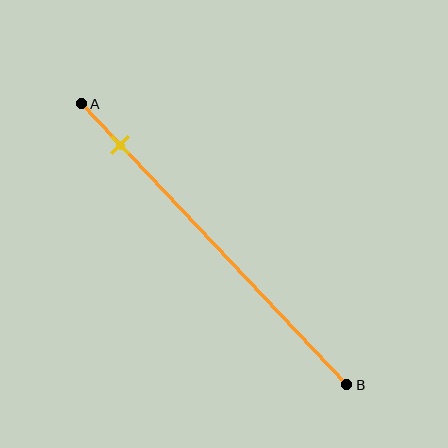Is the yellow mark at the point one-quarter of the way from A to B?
No, the mark is at about 15% from A, not at the 25% one-quarter point.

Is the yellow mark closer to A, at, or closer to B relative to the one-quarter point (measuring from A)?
The yellow mark is closer to point A than the one-quarter point of segment AB.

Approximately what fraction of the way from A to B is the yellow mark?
The yellow mark is approximately 15% of the way from A to B.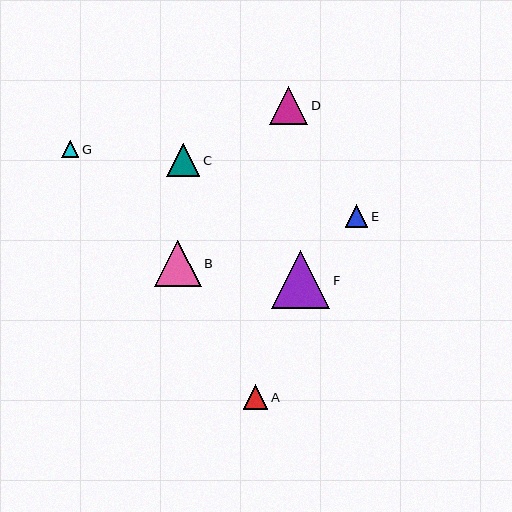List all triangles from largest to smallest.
From largest to smallest: F, B, D, C, A, E, G.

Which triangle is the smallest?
Triangle G is the smallest with a size of approximately 17 pixels.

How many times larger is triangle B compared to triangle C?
Triangle B is approximately 1.4 times the size of triangle C.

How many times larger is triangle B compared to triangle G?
Triangle B is approximately 2.8 times the size of triangle G.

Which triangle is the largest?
Triangle F is the largest with a size of approximately 58 pixels.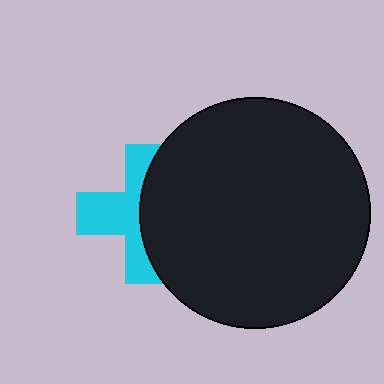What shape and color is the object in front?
The object in front is a black circle.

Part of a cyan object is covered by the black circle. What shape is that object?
It is a cross.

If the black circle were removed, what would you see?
You would see the complete cyan cross.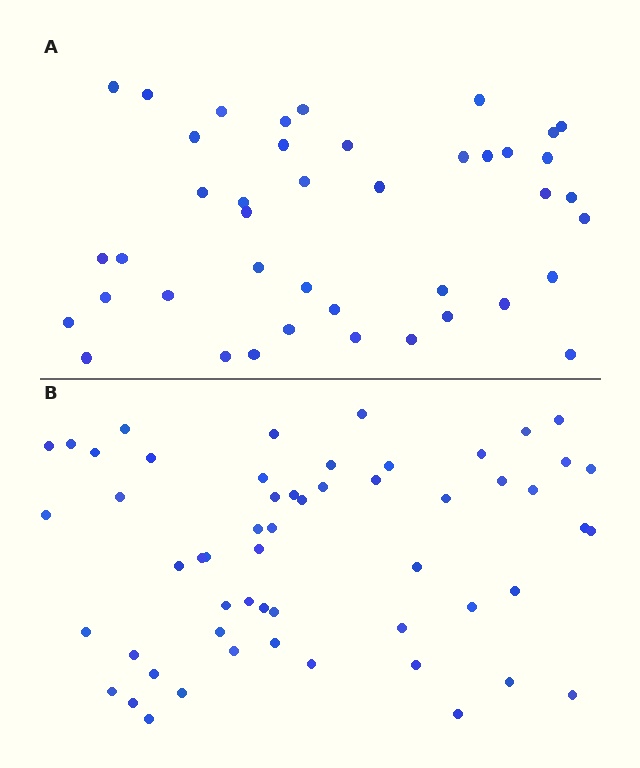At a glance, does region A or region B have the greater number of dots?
Region B (the bottom region) has more dots.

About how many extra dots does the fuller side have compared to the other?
Region B has approximately 15 more dots than region A.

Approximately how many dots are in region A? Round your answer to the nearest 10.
About 40 dots. (The exact count is 42, which rounds to 40.)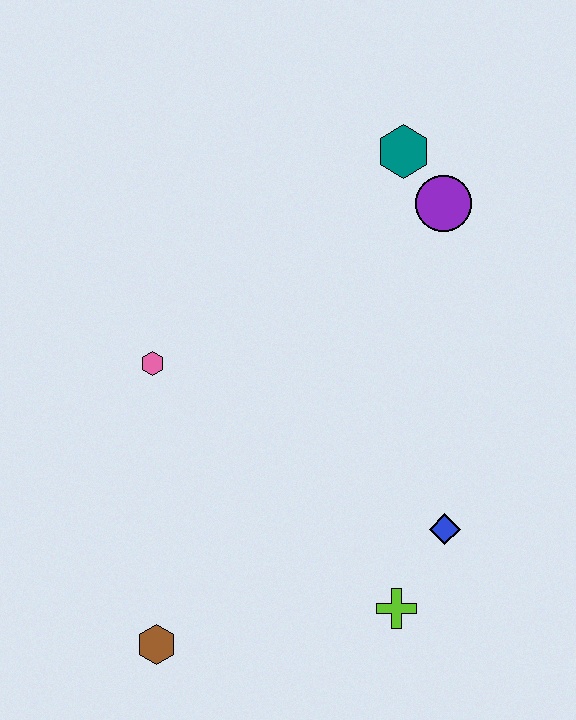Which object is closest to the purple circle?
The teal hexagon is closest to the purple circle.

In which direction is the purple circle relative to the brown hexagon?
The purple circle is above the brown hexagon.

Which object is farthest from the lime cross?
The teal hexagon is farthest from the lime cross.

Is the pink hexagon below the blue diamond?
No